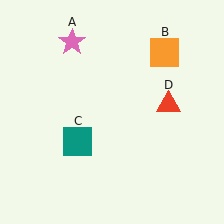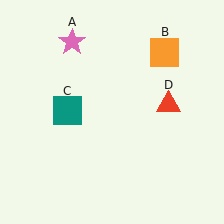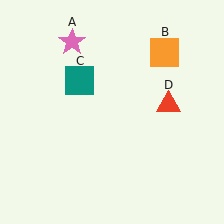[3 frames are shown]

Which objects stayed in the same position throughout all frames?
Pink star (object A) and orange square (object B) and red triangle (object D) remained stationary.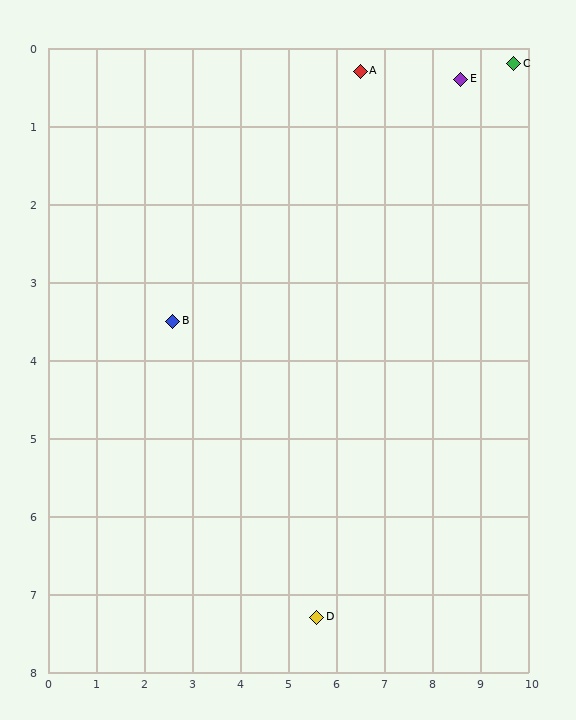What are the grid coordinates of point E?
Point E is at approximately (8.6, 0.4).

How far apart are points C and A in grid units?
Points C and A are about 3.2 grid units apart.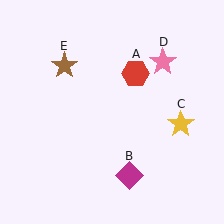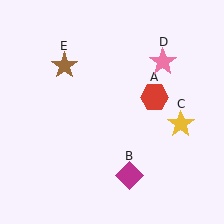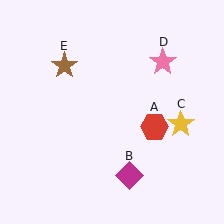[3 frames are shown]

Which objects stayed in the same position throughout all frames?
Magenta diamond (object B) and yellow star (object C) and pink star (object D) and brown star (object E) remained stationary.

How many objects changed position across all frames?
1 object changed position: red hexagon (object A).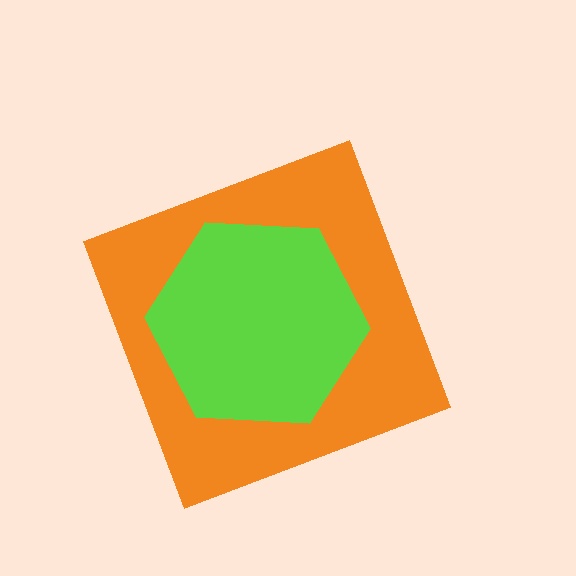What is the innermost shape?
The lime hexagon.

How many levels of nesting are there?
2.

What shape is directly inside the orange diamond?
The lime hexagon.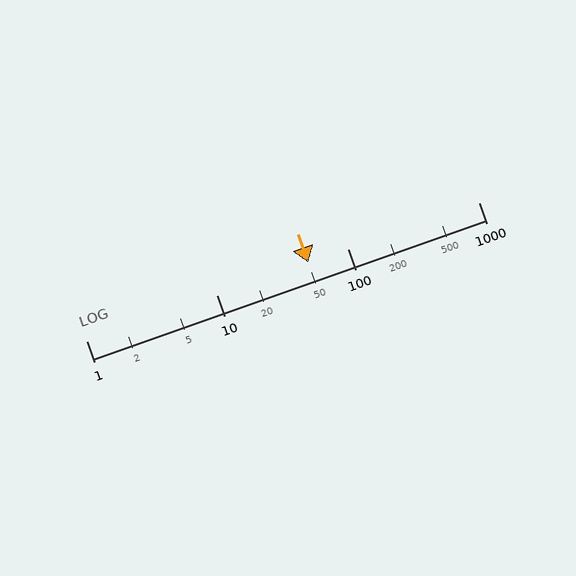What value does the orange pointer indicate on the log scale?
The pointer indicates approximately 50.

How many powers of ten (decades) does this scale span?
The scale spans 3 decades, from 1 to 1000.